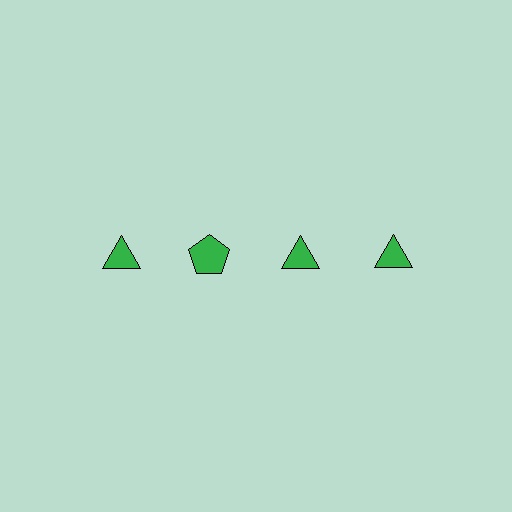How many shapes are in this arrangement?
There are 4 shapes arranged in a grid pattern.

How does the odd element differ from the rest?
It has a different shape: pentagon instead of triangle.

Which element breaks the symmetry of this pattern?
The green pentagon in the top row, second from left column breaks the symmetry. All other shapes are green triangles.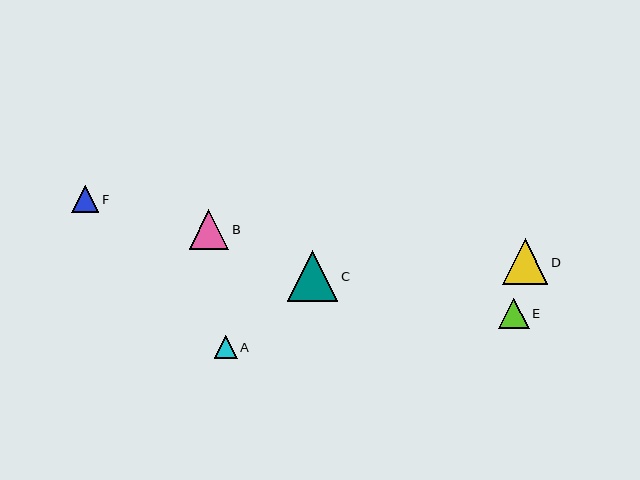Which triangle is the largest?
Triangle C is the largest with a size of approximately 51 pixels.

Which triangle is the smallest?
Triangle A is the smallest with a size of approximately 23 pixels.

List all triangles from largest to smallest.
From largest to smallest: C, D, B, E, F, A.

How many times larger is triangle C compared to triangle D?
Triangle C is approximately 1.1 times the size of triangle D.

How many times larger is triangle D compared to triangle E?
Triangle D is approximately 1.5 times the size of triangle E.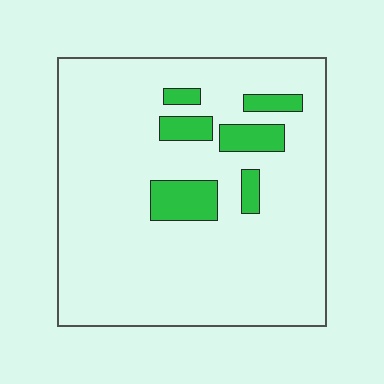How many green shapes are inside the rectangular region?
6.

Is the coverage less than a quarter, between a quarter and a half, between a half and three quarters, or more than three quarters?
Less than a quarter.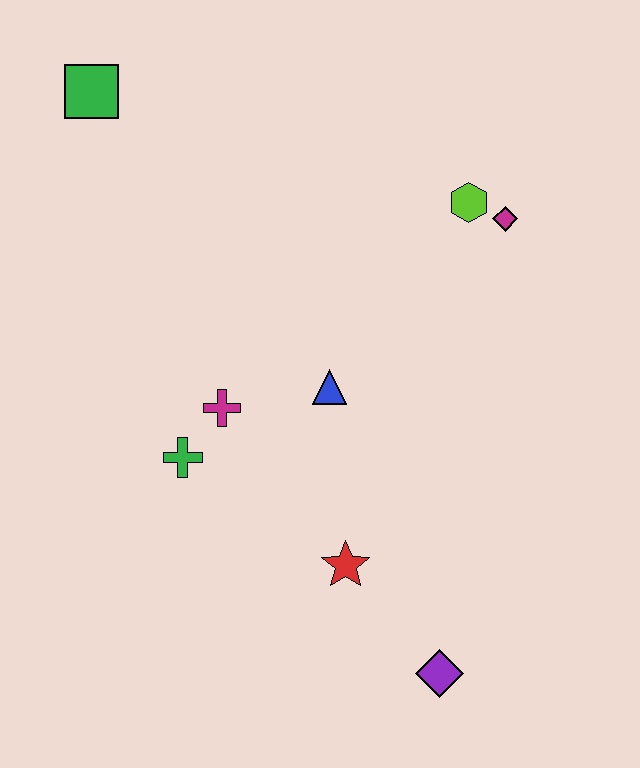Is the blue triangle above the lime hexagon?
No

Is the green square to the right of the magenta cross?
No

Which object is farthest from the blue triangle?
The green square is farthest from the blue triangle.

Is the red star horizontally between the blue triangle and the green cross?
No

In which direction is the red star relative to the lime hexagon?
The red star is below the lime hexagon.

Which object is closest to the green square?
The magenta cross is closest to the green square.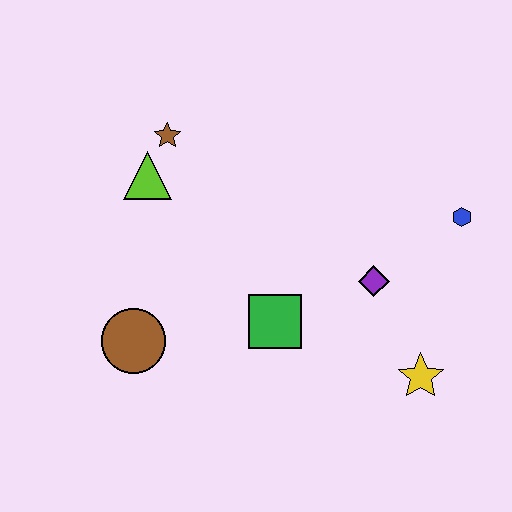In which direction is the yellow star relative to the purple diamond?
The yellow star is below the purple diamond.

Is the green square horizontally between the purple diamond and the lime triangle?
Yes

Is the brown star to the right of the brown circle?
Yes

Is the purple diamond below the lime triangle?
Yes